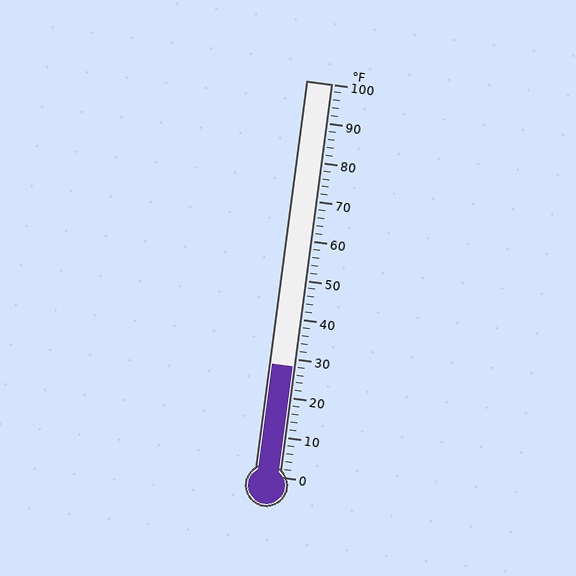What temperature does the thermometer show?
The thermometer shows approximately 28°F.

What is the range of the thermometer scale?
The thermometer scale ranges from 0°F to 100°F.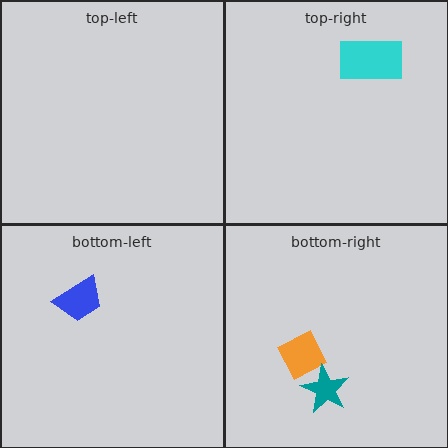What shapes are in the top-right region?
The cyan rectangle.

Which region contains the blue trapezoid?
The bottom-left region.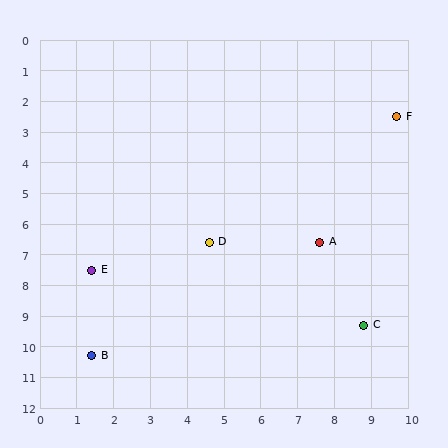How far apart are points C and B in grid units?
Points C and B are about 7.5 grid units apart.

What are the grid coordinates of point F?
Point F is at approximately (9.7, 2.5).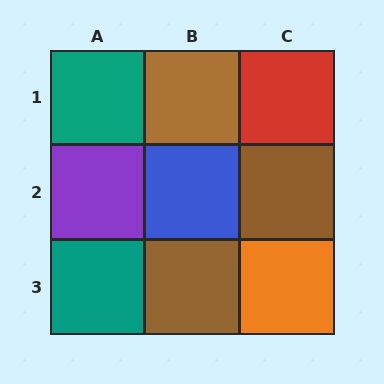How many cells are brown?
3 cells are brown.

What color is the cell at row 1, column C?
Red.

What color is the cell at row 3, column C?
Orange.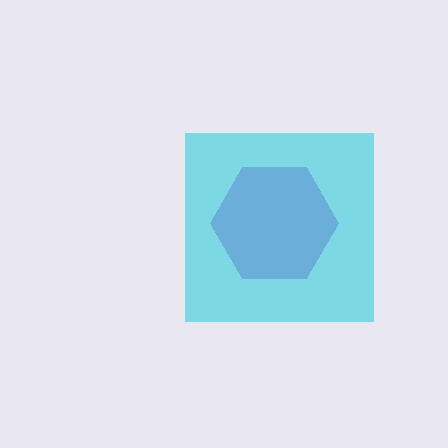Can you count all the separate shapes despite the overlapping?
Yes, there are 2 separate shapes.